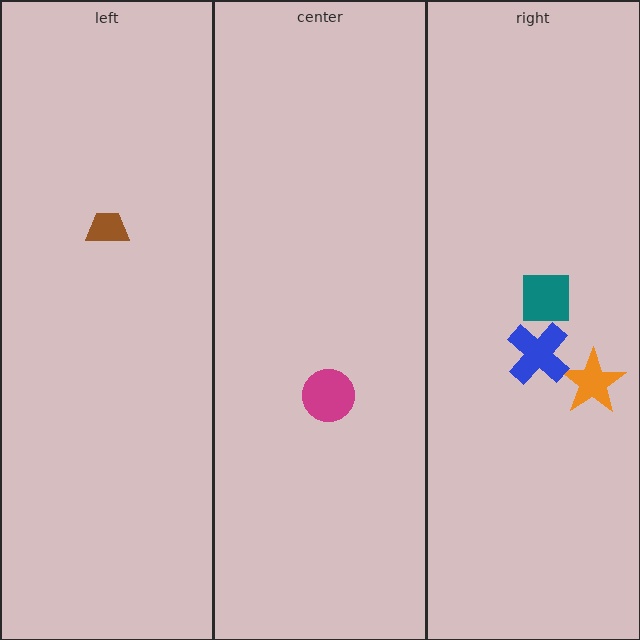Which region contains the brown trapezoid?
The left region.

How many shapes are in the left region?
1.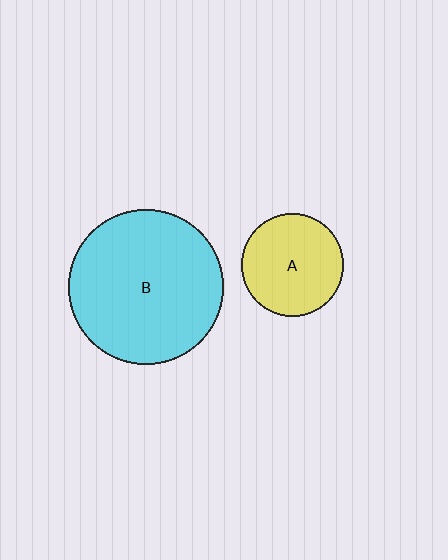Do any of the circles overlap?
No, none of the circles overlap.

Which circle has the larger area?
Circle B (cyan).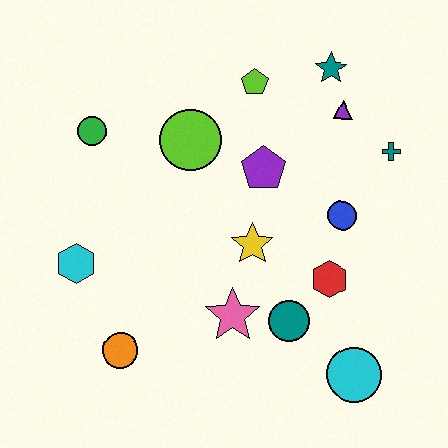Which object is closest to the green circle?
The lime circle is closest to the green circle.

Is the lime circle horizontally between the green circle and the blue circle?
Yes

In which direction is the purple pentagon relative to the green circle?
The purple pentagon is to the right of the green circle.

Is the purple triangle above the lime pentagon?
No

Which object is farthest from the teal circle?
The green circle is farthest from the teal circle.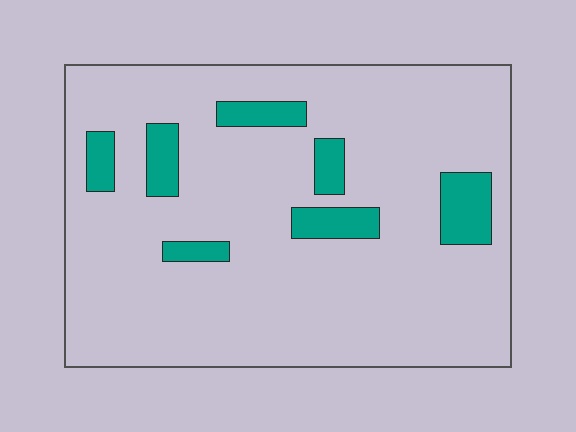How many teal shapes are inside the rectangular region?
7.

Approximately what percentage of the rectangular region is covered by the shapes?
Approximately 10%.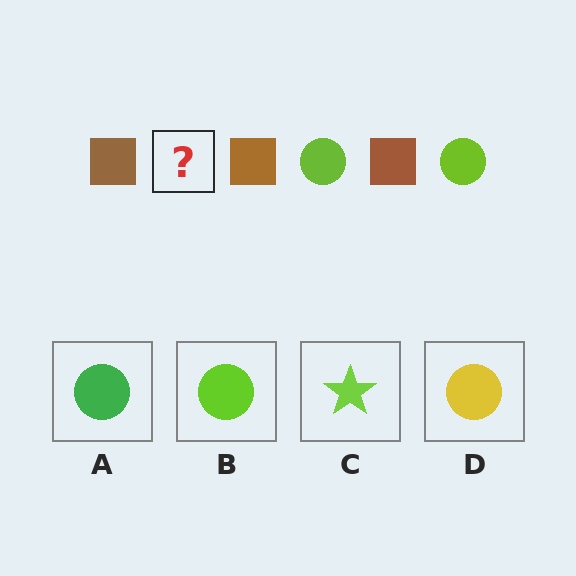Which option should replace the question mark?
Option B.